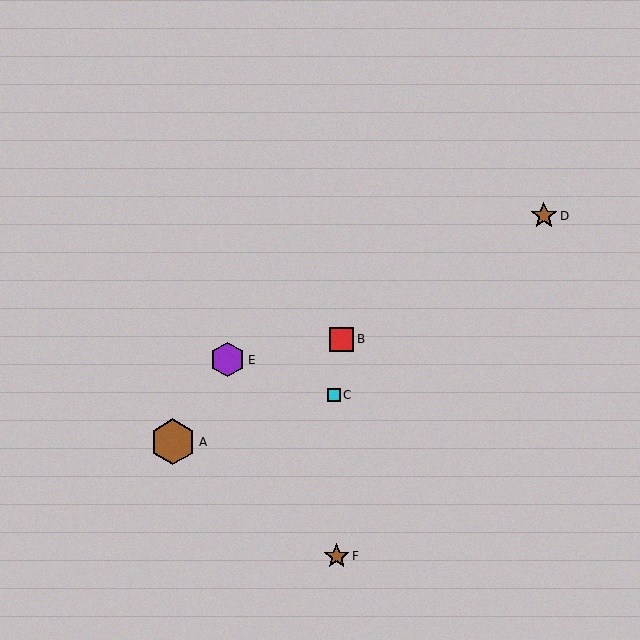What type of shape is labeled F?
Shape F is a brown star.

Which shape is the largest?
The brown hexagon (labeled A) is the largest.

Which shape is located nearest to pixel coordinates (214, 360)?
The purple hexagon (labeled E) at (228, 360) is nearest to that location.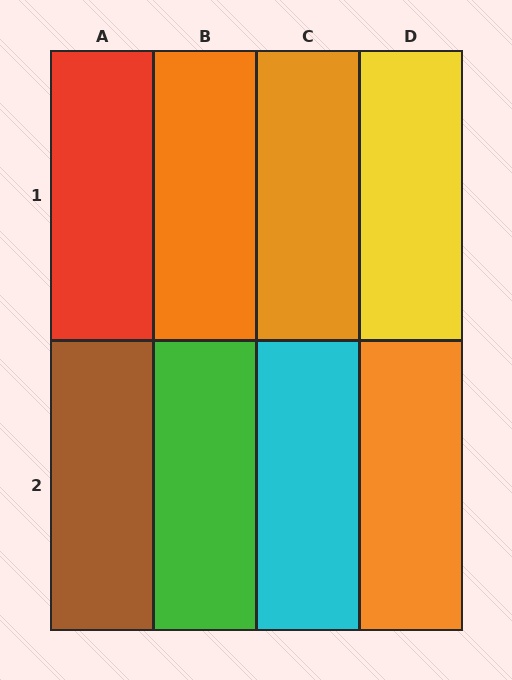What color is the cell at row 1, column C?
Orange.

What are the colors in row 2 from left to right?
Brown, green, cyan, orange.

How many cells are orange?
3 cells are orange.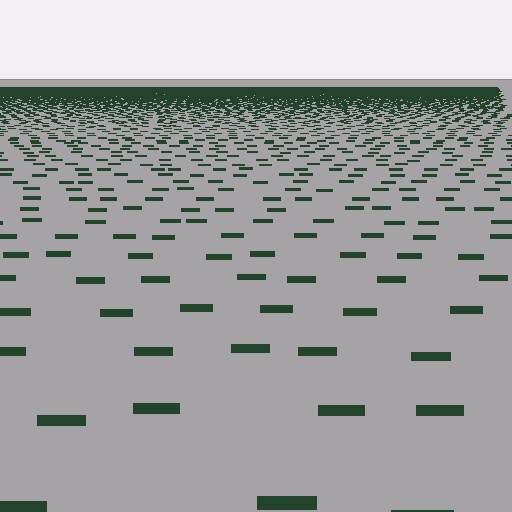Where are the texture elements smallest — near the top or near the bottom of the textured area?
Near the top.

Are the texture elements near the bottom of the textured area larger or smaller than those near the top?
Larger. Near the bottom, elements are closer to the viewer and appear at a bigger on-screen size.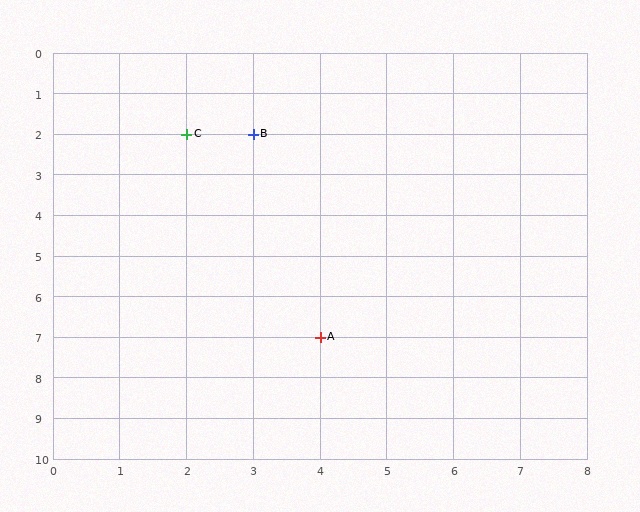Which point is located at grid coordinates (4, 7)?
Point A is at (4, 7).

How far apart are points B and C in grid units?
Points B and C are 1 column apart.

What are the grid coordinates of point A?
Point A is at grid coordinates (4, 7).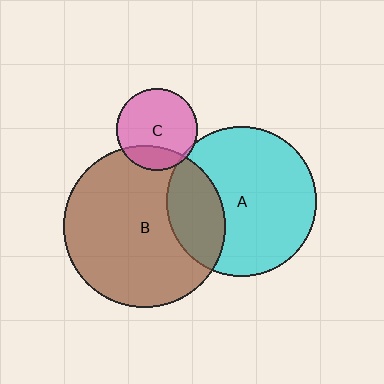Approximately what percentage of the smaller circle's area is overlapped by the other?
Approximately 25%.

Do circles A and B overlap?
Yes.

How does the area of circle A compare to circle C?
Approximately 3.4 times.